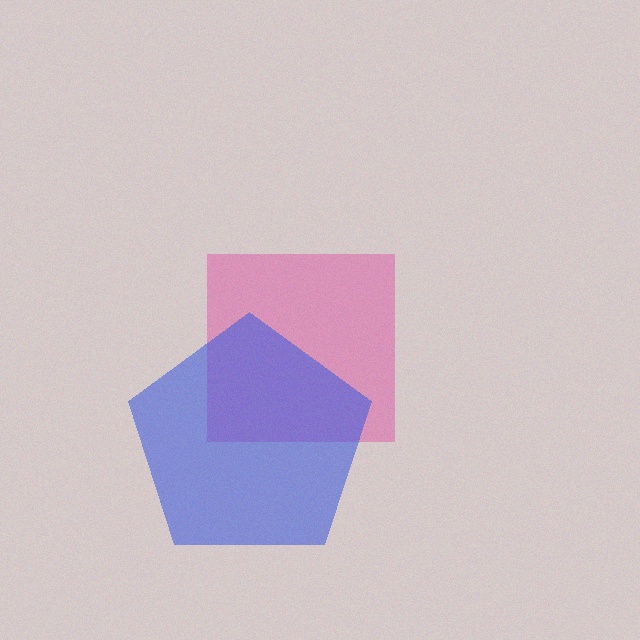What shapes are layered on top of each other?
The layered shapes are: a pink square, a blue pentagon.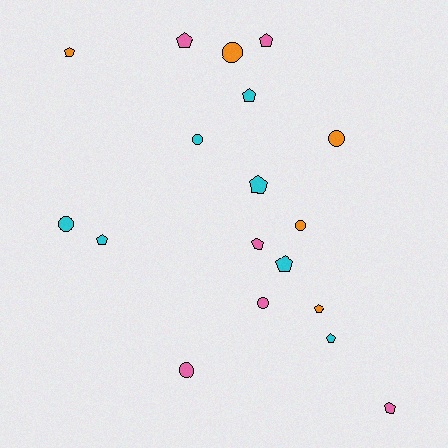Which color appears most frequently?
Cyan, with 7 objects.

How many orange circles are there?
There are 3 orange circles.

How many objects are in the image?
There are 18 objects.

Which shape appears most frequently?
Pentagon, with 11 objects.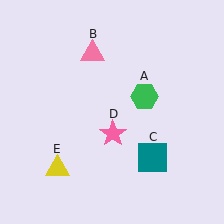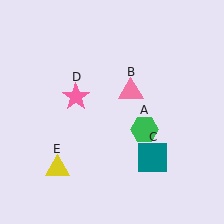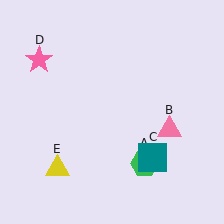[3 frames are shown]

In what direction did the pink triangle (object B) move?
The pink triangle (object B) moved down and to the right.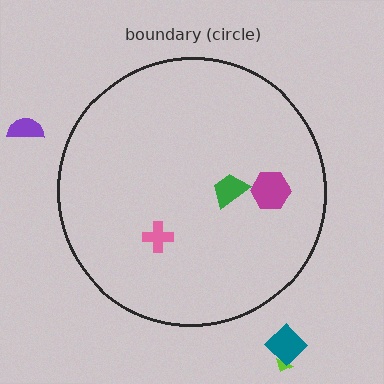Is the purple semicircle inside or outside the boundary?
Outside.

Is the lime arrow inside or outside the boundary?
Outside.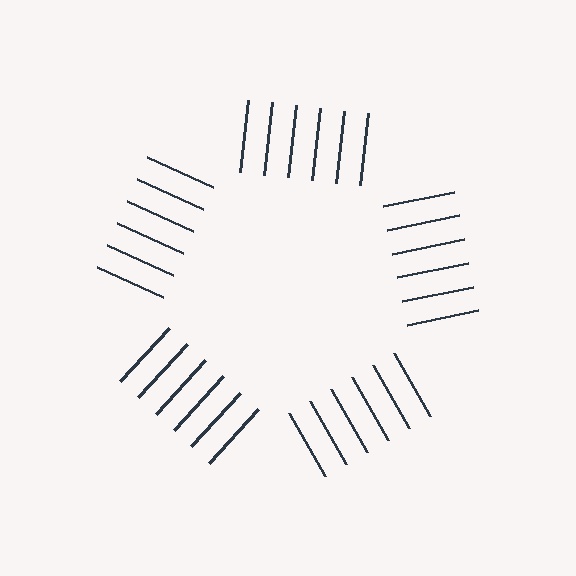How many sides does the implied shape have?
5 sides — the line-ends trace a pentagon.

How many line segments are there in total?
30 — 6 along each of the 5 edges.